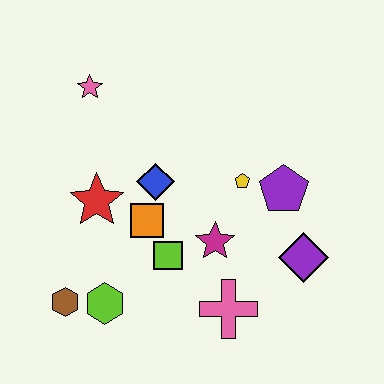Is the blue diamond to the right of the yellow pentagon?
No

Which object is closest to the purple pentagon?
The yellow pentagon is closest to the purple pentagon.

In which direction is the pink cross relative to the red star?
The pink cross is to the right of the red star.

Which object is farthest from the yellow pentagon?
The brown hexagon is farthest from the yellow pentagon.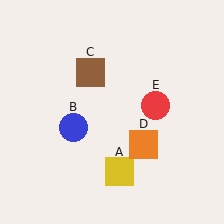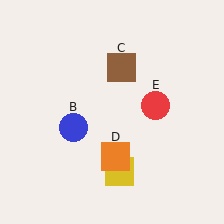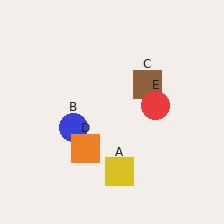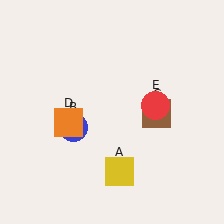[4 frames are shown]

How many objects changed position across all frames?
2 objects changed position: brown square (object C), orange square (object D).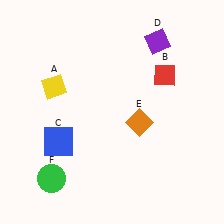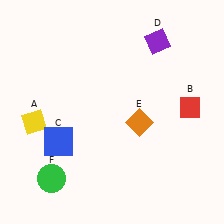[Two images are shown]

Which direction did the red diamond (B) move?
The red diamond (B) moved down.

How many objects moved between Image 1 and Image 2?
2 objects moved between the two images.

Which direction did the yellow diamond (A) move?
The yellow diamond (A) moved down.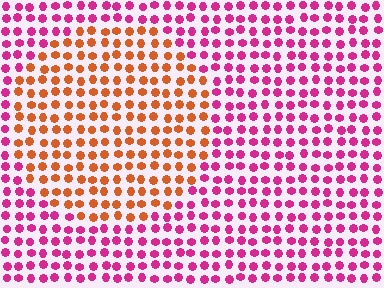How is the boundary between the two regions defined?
The boundary is defined purely by a slight shift in hue (about 55 degrees). Spacing, size, and orientation are identical on both sides.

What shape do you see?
I see a circle.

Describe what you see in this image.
The image is filled with small magenta elements in a uniform arrangement. A circle-shaped region is visible where the elements are tinted to a slightly different hue, forming a subtle color boundary.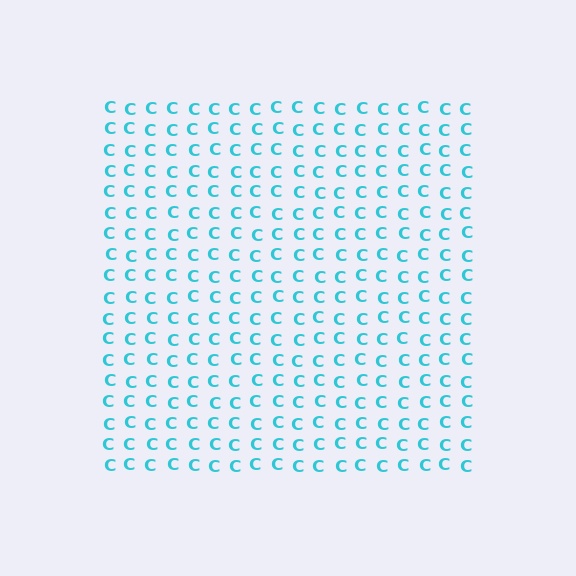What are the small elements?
The small elements are letter C's.